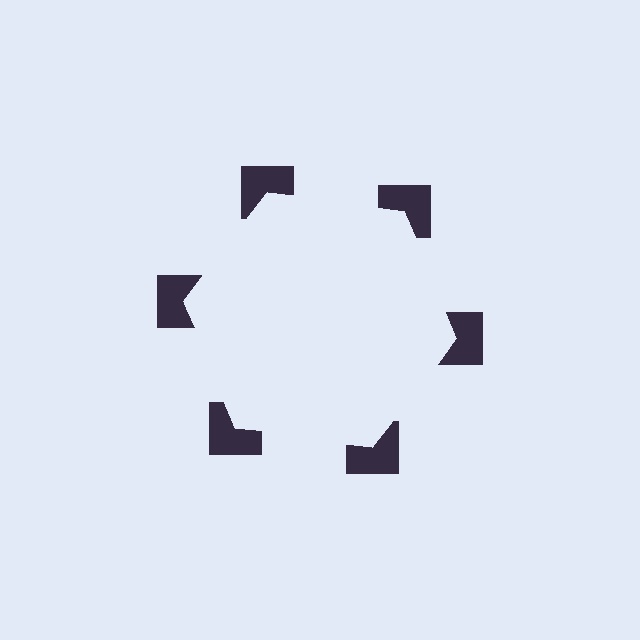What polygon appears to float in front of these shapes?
An illusory hexagon — its edges are inferred from the aligned wedge cuts in the notched squares, not physically drawn.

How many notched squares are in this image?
There are 6 — one at each vertex of the illusory hexagon.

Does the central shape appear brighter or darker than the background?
It typically appears slightly brighter than the background, even though no actual brightness change is drawn.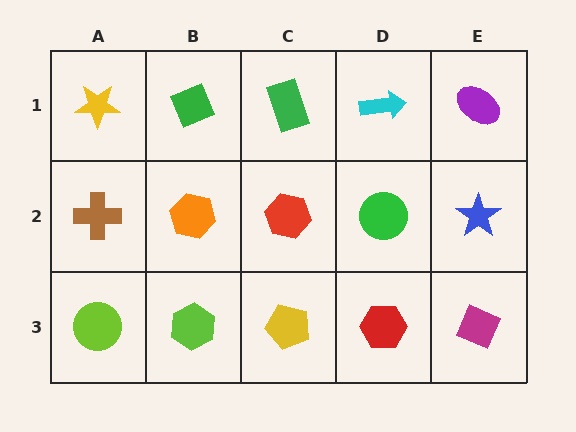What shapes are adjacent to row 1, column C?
A red hexagon (row 2, column C), a green diamond (row 1, column B), a cyan arrow (row 1, column D).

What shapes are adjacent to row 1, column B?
An orange hexagon (row 2, column B), a yellow star (row 1, column A), a green rectangle (row 1, column C).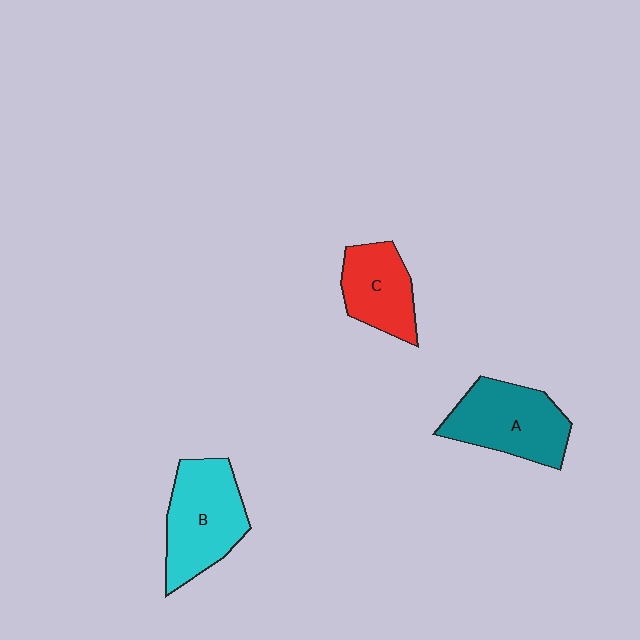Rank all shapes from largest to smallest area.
From largest to smallest: B (cyan), A (teal), C (red).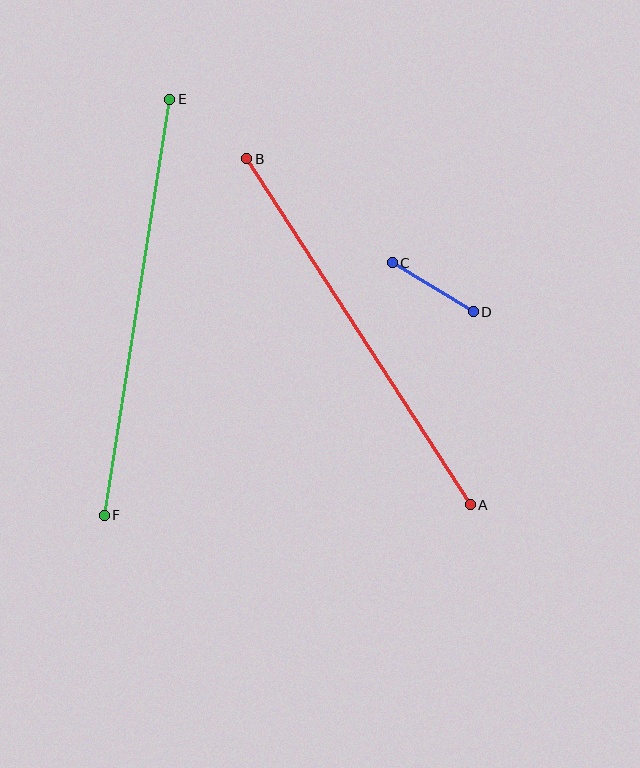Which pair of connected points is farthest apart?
Points E and F are farthest apart.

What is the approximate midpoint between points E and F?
The midpoint is at approximately (137, 307) pixels.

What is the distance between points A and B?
The distance is approximately 412 pixels.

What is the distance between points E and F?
The distance is approximately 421 pixels.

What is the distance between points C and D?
The distance is approximately 95 pixels.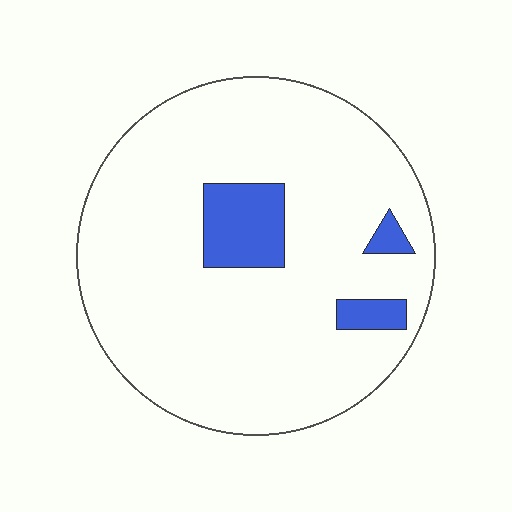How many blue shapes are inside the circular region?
3.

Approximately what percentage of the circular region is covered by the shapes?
Approximately 10%.